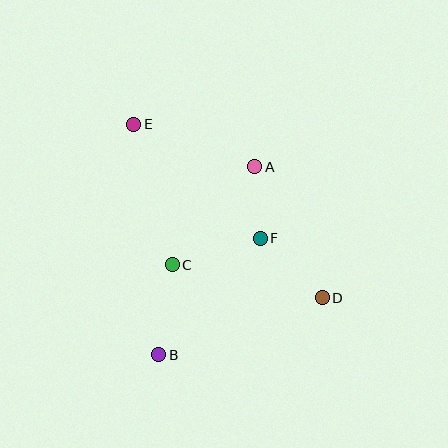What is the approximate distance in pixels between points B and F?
The distance between B and F is approximately 154 pixels.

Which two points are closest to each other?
Points A and F are closest to each other.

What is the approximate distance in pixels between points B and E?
The distance between B and E is approximately 232 pixels.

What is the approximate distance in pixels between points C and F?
The distance between C and F is approximately 92 pixels.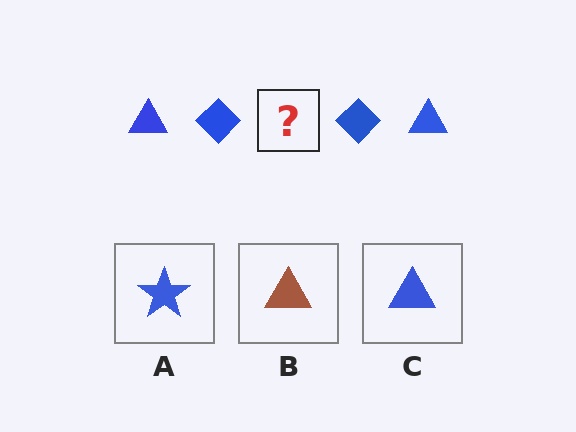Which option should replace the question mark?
Option C.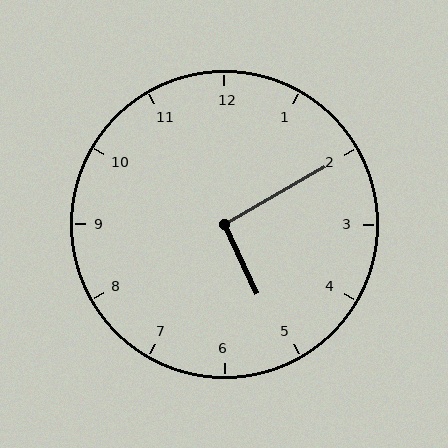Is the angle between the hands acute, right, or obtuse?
It is right.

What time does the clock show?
5:10.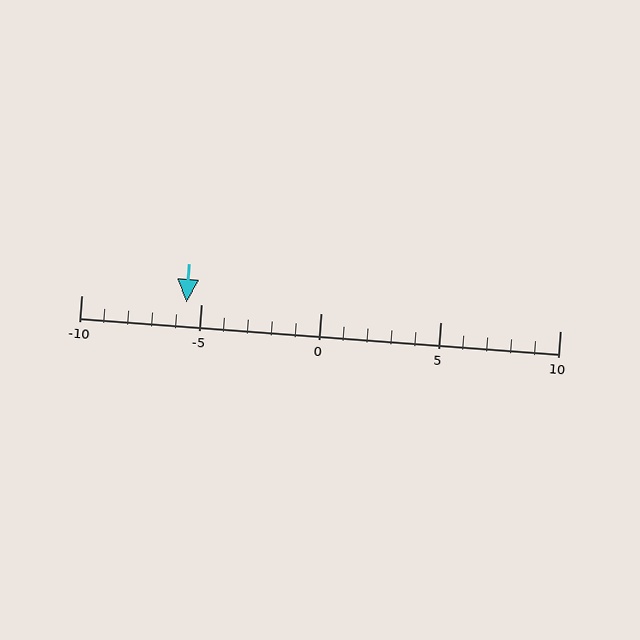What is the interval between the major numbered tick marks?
The major tick marks are spaced 5 units apart.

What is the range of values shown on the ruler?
The ruler shows values from -10 to 10.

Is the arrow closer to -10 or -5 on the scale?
The arrow is closer to -5.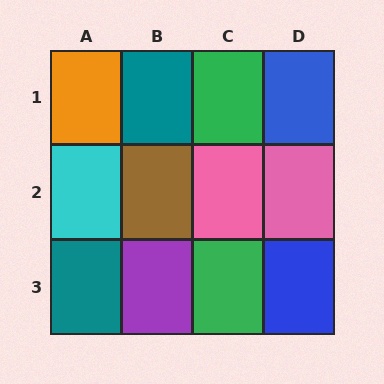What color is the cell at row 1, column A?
Orange.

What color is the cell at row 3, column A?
Teal.